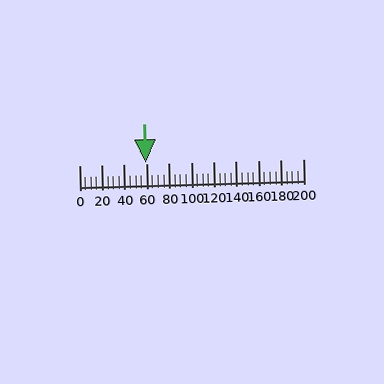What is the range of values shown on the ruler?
The ruler shows values from 0 to 200.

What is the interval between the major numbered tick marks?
The major tick marks are spaced 20 units apart.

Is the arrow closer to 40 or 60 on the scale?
The arrow is closer to 60.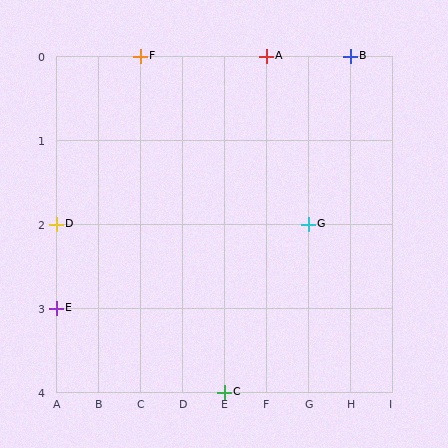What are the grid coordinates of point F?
Point F is at grid coordinates (C, 0).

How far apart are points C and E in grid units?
Points C and E are 4 columns and 1 row apart (about 4.1 grid units diagonally).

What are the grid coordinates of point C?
Point C is at grid coordinates (E, 4).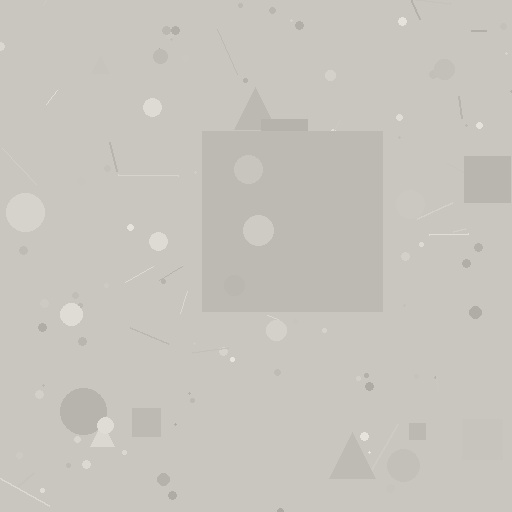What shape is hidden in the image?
A square is hidden in the image.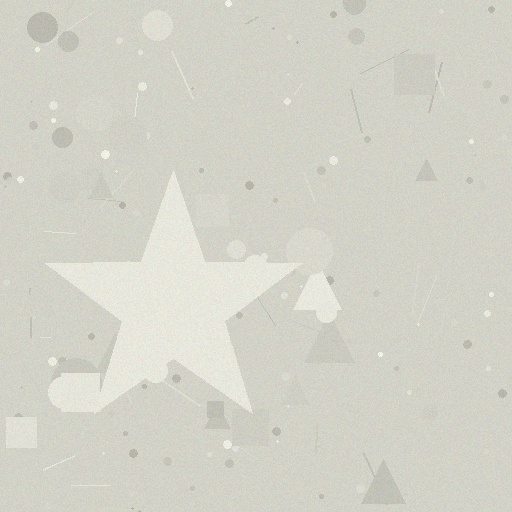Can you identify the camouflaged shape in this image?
The camouflaged shape is a star.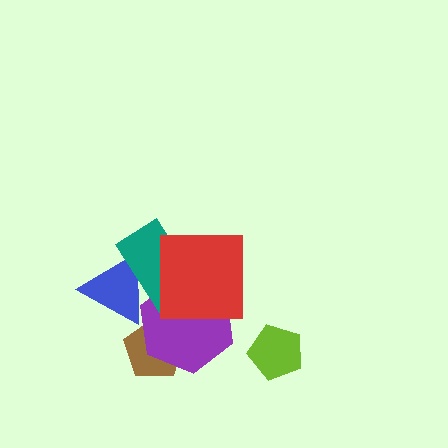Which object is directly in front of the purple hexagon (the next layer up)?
The teal rectangle is directly in front of the purple hexagon.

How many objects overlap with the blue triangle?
2 objects overlap with the blue triangle.